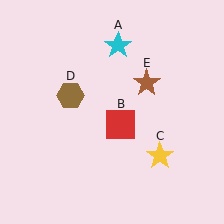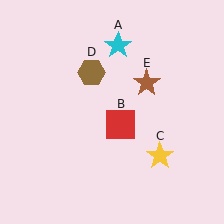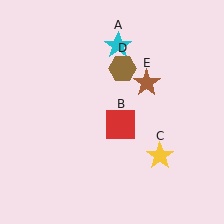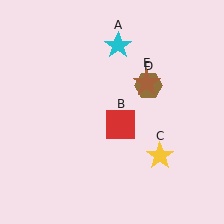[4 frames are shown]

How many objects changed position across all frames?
1 object changed position: brown hexagon (object D).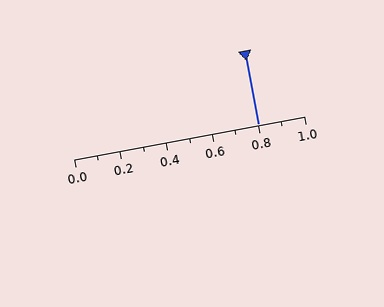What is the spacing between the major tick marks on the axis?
The major ticks are spaced 0.2 apart.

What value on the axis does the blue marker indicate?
The marker indicates approximately 0.8.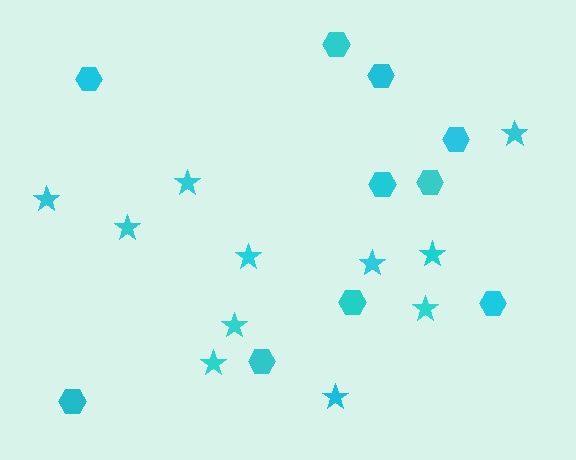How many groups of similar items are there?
There are 2 groups: one group of stars (11) and one group of hexagons (10).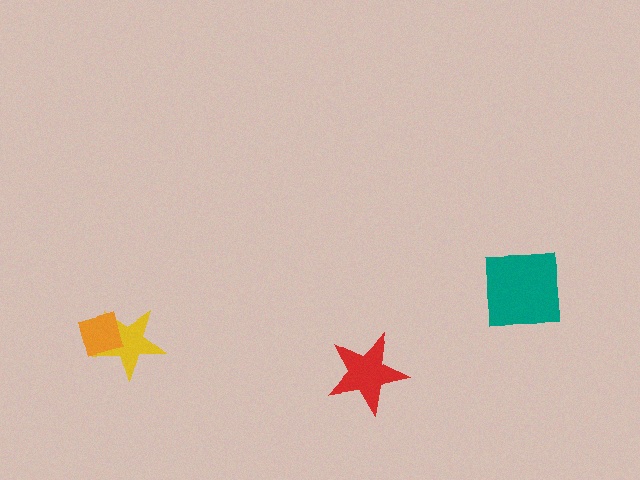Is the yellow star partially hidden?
Yes, it is partially covered by another shape.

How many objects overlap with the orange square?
1 object overlaps with the orange square.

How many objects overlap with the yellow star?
1 object overlaps with the yellow star.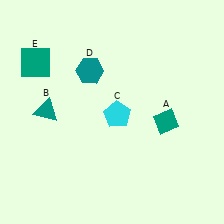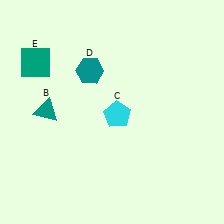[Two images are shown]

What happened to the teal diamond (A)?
The teal diamond (A) was removed in Image 2. It was in the bottom-right area of Image 1.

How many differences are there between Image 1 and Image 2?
There is 1 difference between the two images.